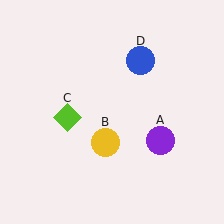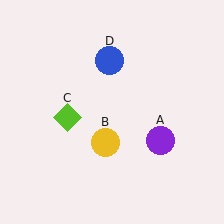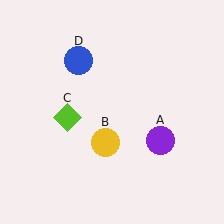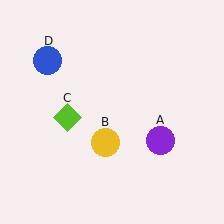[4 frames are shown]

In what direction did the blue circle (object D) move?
The blue circle (object D) moved left.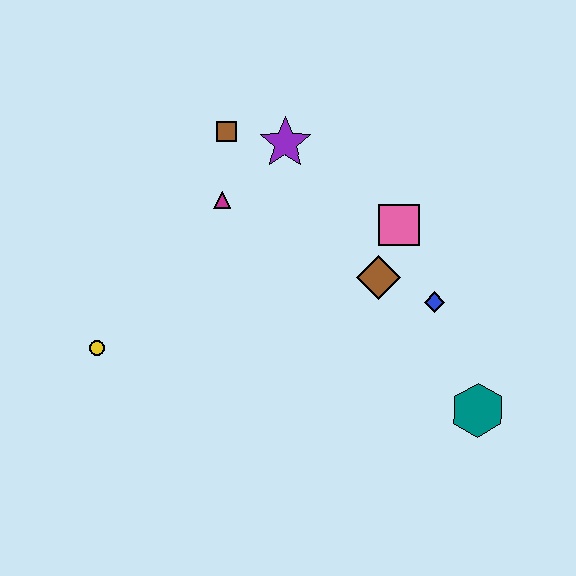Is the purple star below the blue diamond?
No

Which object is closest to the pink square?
The brown diamond is closest to the pink square.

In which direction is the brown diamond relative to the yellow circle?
The brown diamond is to the right of the yellow circle.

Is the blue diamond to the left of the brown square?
No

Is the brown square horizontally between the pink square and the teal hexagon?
No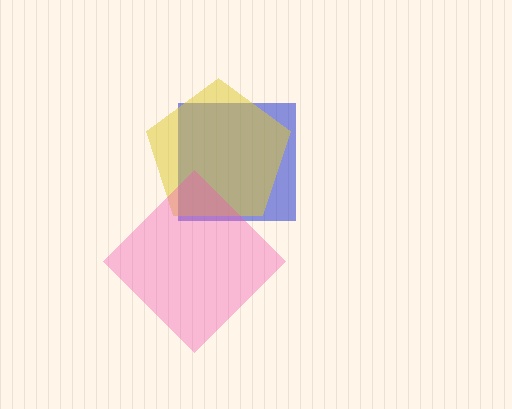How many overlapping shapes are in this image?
There are 3 overlapping shapes in the image.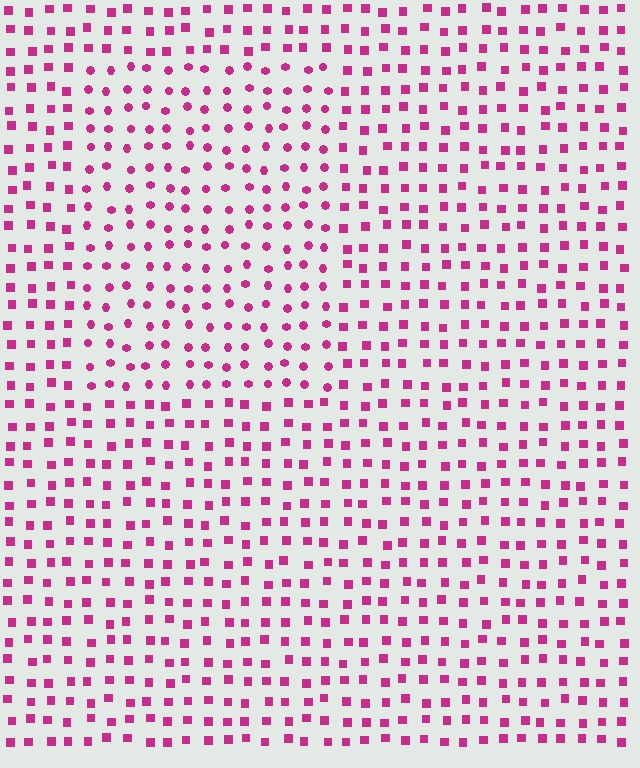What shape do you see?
I see a rectangle.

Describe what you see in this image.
The image is filled with small magenta elements arranged in a uniform grid. A rectangle-shaped region contains circles, while the surrounding area contains squares. The boundary is defined purely by the change in element shape.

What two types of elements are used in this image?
The image uses circles inside the rectangle region and squares outside it.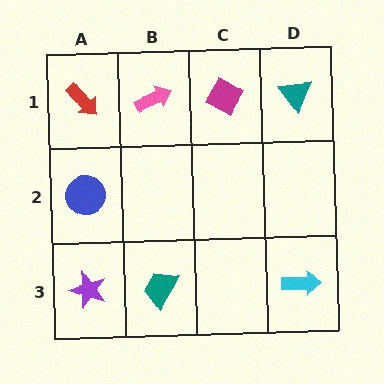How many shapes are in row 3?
3 shapes.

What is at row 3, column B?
A teal trapezoid.